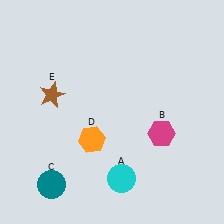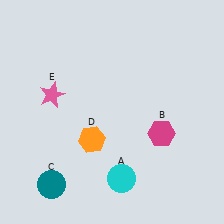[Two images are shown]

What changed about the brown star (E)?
In Image 1, E is brown. In Image 2, it changed to pink.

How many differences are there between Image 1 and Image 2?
There is 1 difference between the two images.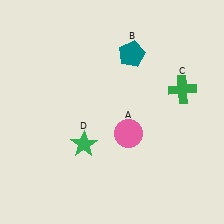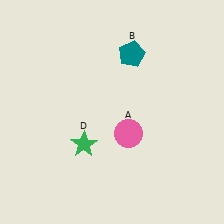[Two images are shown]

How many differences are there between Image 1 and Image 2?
There is 1 difference between the two images.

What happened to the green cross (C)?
The green cross (C) was removed in Image 2. It was in the top-right area of Image 1.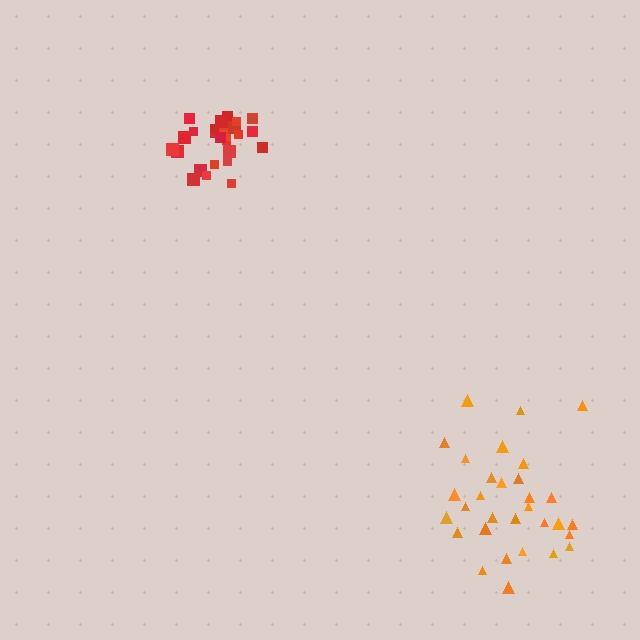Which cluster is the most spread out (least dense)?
Orange.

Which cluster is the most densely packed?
Red.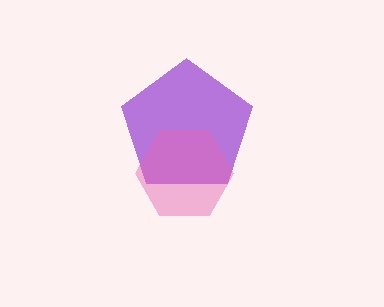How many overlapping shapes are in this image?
There are 2 overlapping shapes in the image.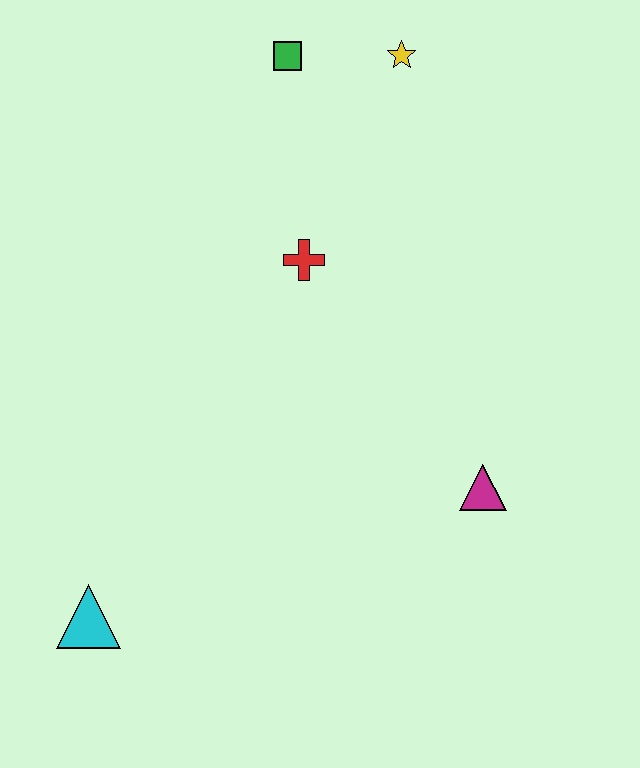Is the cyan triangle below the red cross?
Yes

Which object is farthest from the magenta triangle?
The green square is farthest from the magenta triangle.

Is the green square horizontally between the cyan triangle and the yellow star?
Yes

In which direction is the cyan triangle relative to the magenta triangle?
The cyan triangle is to the left of the magenta triangle.